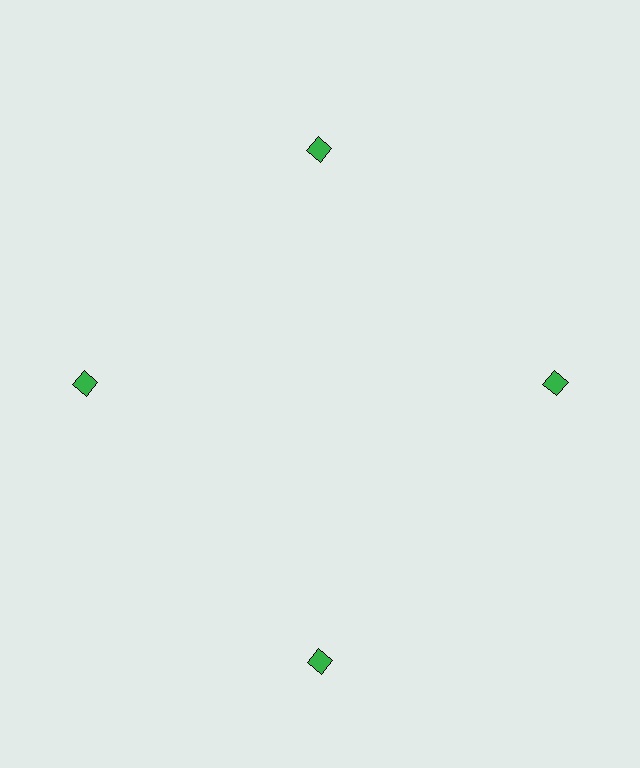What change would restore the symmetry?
The symmetry would be restored by moving it inward, back onto the ring so that all 4 diamonds sit at equal angles and equal distance from the center.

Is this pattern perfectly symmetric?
No. The 4 green diamonds are arranged in a ring, but one element near the 6 o'clock position is pushed outward from the center, breaking the 4-fold rotational symmetry.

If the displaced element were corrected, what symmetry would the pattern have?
It would have 4-fold rotational symmetry — the pattern would map onto itself every 90 degrees.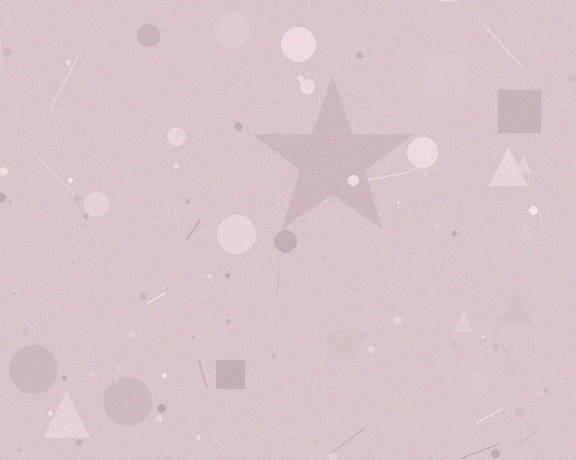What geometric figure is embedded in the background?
A star is embedded in the background.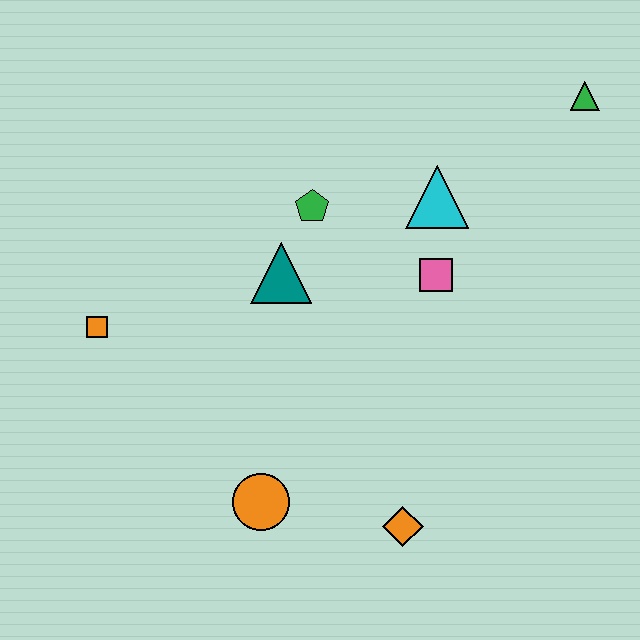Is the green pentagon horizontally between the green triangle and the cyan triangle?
No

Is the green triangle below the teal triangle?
No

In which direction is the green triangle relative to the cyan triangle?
The green triangle is to the right of the cyan triangle.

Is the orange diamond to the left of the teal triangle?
No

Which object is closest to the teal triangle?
The green pentagon is closest to the teal triangle.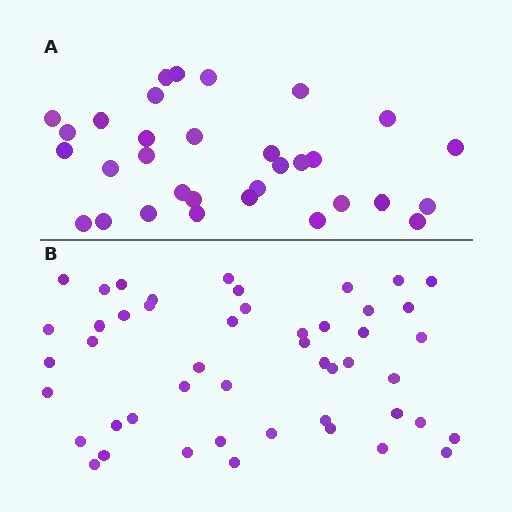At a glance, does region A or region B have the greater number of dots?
Region B (the bottom region) has more dots.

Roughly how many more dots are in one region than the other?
Region B has approximately 15 more dots than region A.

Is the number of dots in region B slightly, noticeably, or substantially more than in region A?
Region B has substantially more. The ratio is roughly 1.5 to 1.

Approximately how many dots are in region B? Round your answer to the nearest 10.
About 50 dots. (The exact count is 48, which rounds to 50.)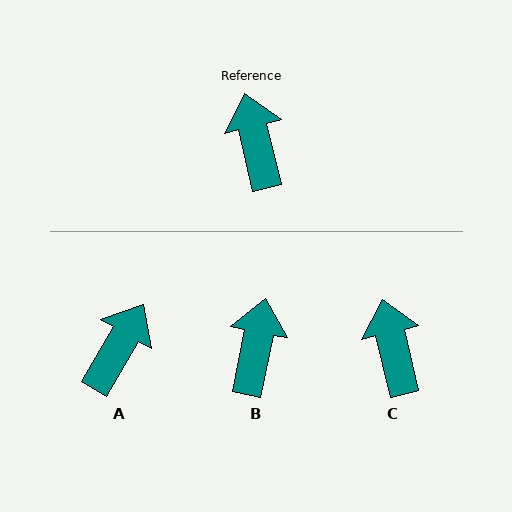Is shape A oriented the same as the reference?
No, it is off by about 43 degrees.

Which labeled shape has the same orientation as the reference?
C.